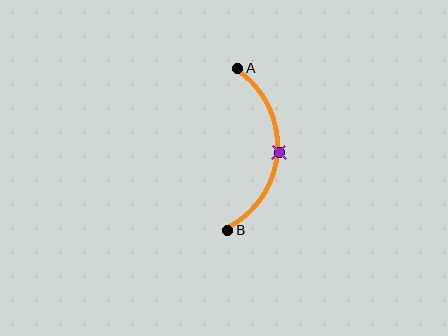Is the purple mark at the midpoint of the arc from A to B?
Yes. The purple mark lies on the arc at equal arc-length from both A and B — it is the arc midpoint.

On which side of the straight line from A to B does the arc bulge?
The arc bulges to the right of the straight line connecting A and B.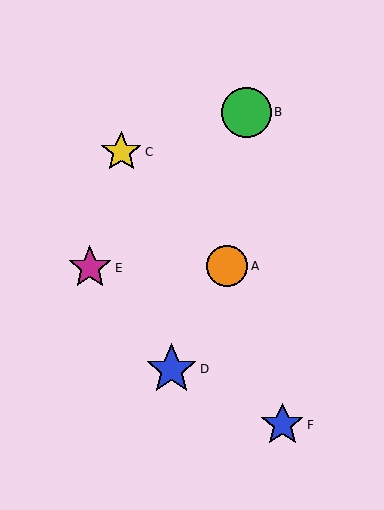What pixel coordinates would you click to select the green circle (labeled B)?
Click at (246, 112) to select the green circle B.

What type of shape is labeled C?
Shape C is a yellow star.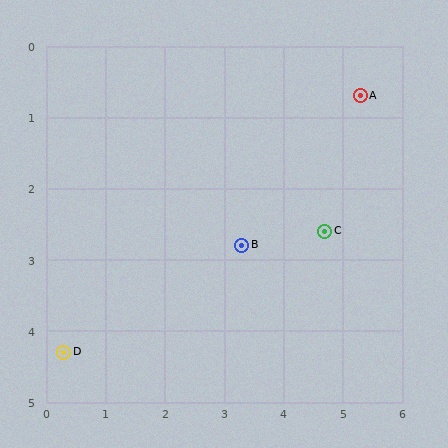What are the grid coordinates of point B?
Point B is at approximately (3.3, 2.8).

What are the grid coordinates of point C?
Point C is at approximately (4.7, 2.6).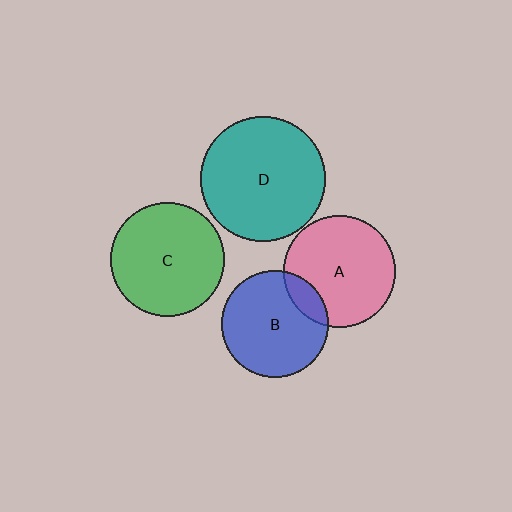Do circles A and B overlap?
Yes.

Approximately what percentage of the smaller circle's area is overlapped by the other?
Approximately 15%.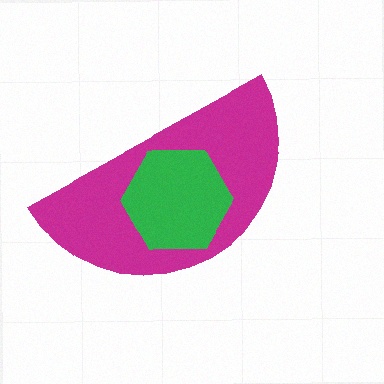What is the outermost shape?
The magenta semicircle.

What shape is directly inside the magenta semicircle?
The green hexagon.